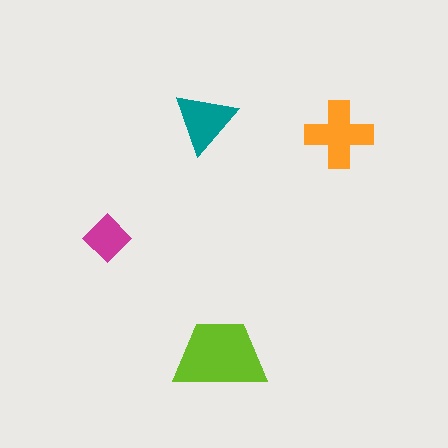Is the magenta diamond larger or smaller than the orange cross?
Smaller.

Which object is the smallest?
The magenta diamond.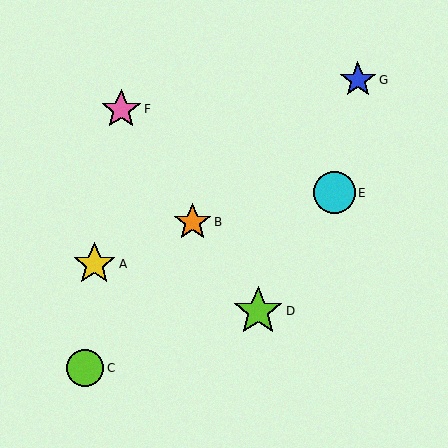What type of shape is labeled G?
Shape G is a blue star.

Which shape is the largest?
The lime star (labeled D) is the largest.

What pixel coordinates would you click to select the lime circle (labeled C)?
Click at (85, 368) to select the lime circle C.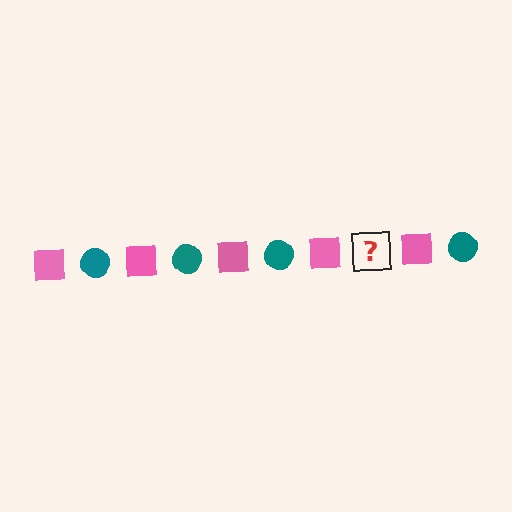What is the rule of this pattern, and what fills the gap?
The rule is that the pattern alternates between pink square and teal circle. The gap should be filled with a teal circle.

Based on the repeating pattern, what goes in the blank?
The blank should be a teal circle.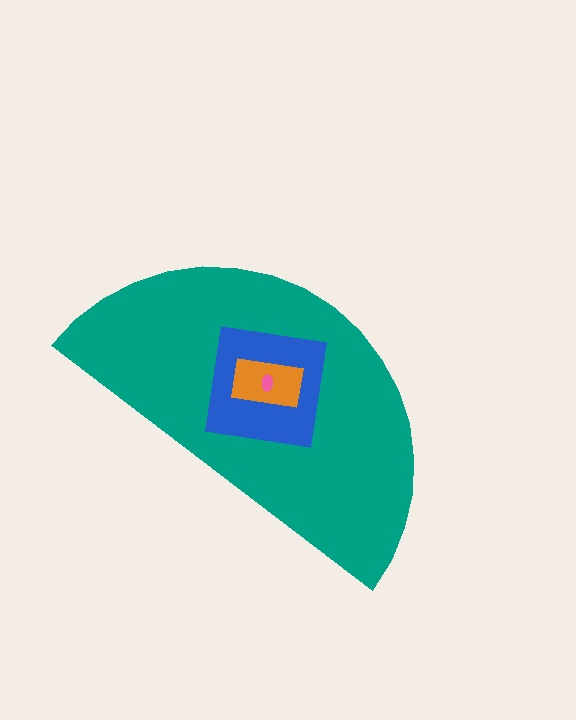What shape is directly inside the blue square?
The orange rectangle.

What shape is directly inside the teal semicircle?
The blue square.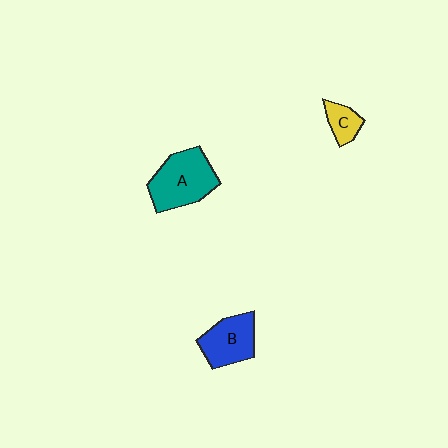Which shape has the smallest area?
Shape C (yellow).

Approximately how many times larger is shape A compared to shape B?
Approximately 1.3 times.